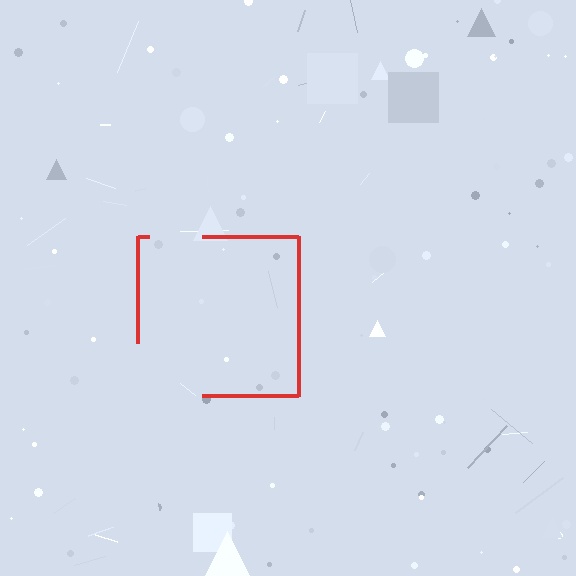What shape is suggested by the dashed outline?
The dashed outline suggests a square.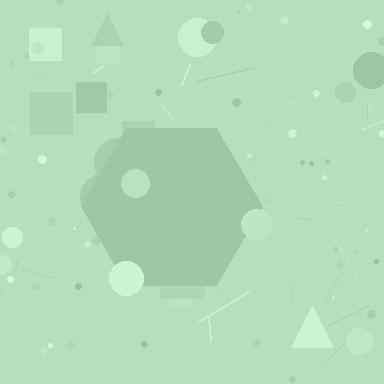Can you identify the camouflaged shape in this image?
The camouflaged shape is a hexagon.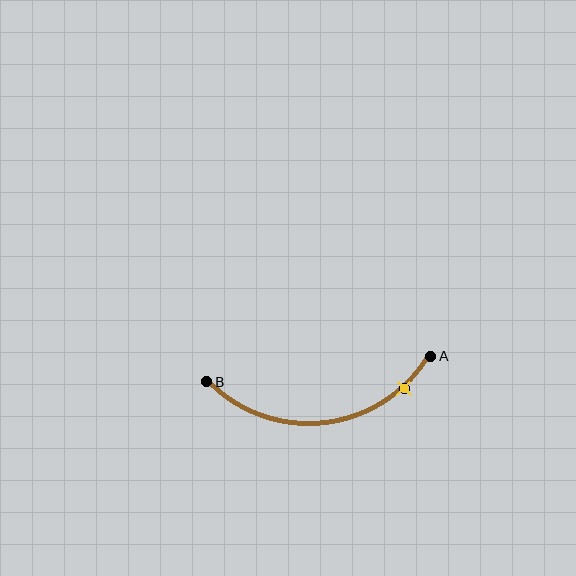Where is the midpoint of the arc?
The arc midpoint is the point on the curve farthest from the straight line joining A and B. It sits below that line.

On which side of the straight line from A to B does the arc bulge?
The arc bulges below the straight line connecting A and B.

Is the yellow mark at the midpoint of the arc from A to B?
No. The yellow mark lies on the arc but is closer to endpoint A. The arc midpoint would be at the point on the curve equidistant along the arc from both A and B.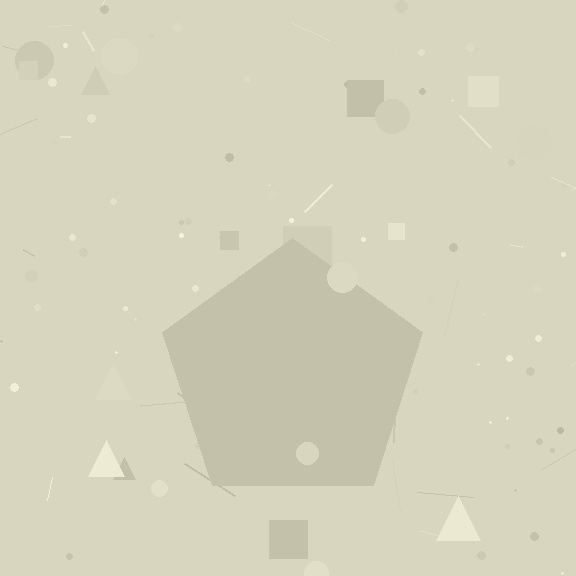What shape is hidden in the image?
A pentagon is hidden in the image.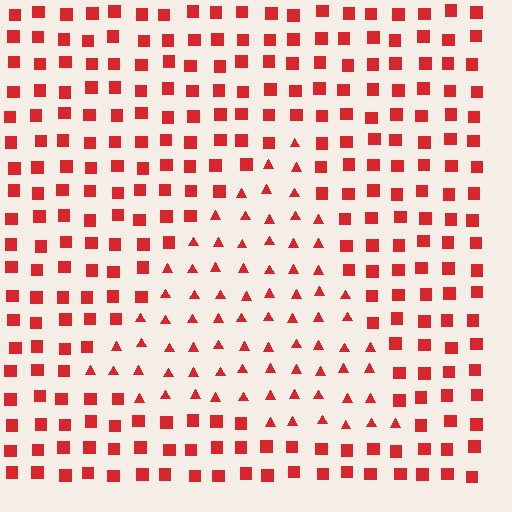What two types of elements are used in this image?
The image uses triangles inside the triangle region and squares outside it.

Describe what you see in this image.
The image is filled with small red elements arranged in a uniform grid. A triangle-shaped region contains triangles, while the surrounding area contains squares. The boundary is defined purely by the change in element shape.